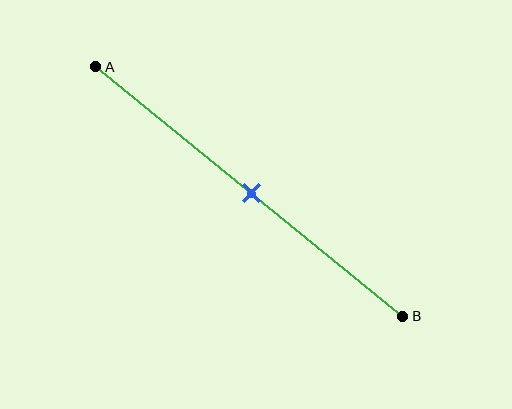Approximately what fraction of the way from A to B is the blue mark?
The blue mark is approximately 50% of the way from A to B.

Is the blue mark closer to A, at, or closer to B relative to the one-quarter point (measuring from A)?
The blue mark is closer to point B than the one-quarter point of segment AB.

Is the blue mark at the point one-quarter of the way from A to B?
No, the mark is at about 50% from A, not at the 25% one-quarter point.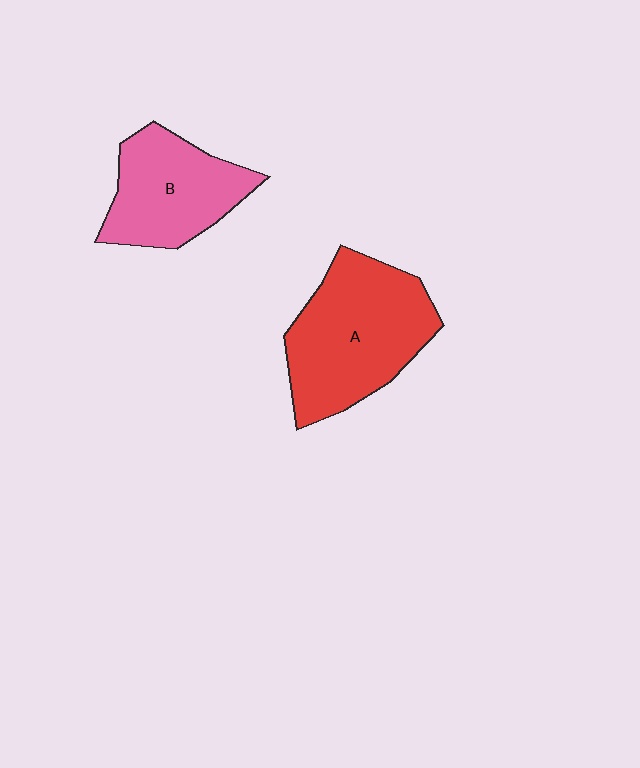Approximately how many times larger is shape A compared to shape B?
Approximately 1.4 times.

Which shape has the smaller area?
Shape B (pink).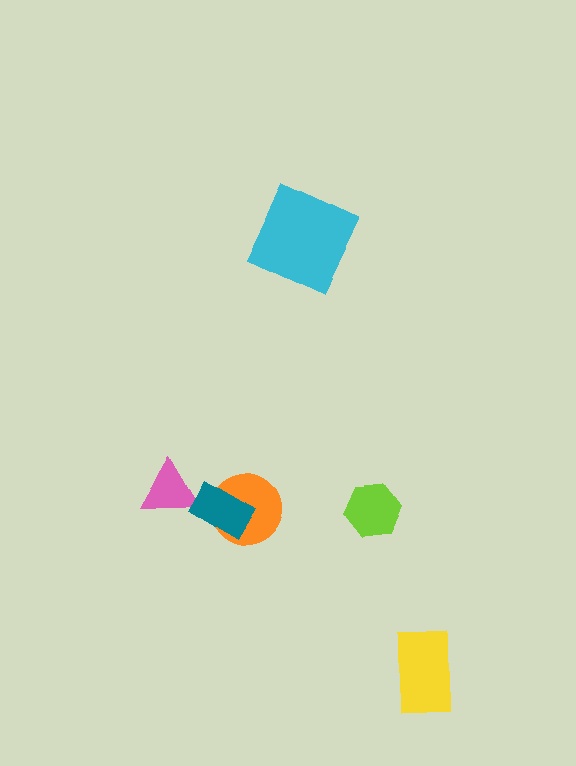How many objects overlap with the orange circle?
1 object overlaps with the orange circle.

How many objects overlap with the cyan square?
0 objects overlap with the cyan square.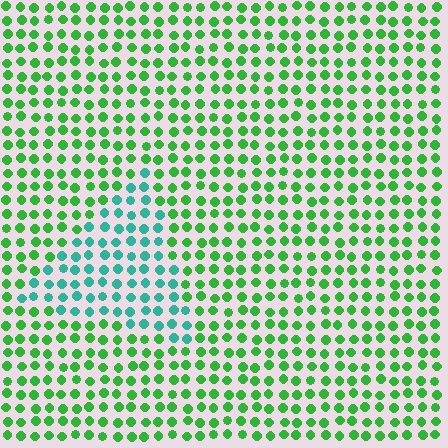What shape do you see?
I see a triangle.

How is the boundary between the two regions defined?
The boundary is defined purely by a slight shift in hue (about 46 degrees). Spacing, size, and orientation are identical on both sides.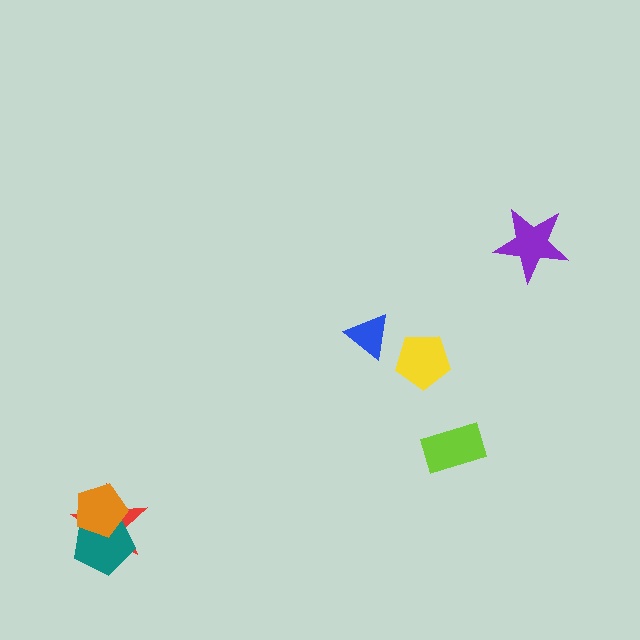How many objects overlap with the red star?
2 objects overlap with the red star.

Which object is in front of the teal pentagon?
The orange pentagon is in front of the teal pentagon.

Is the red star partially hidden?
Yes, it is partially covered by another shape.